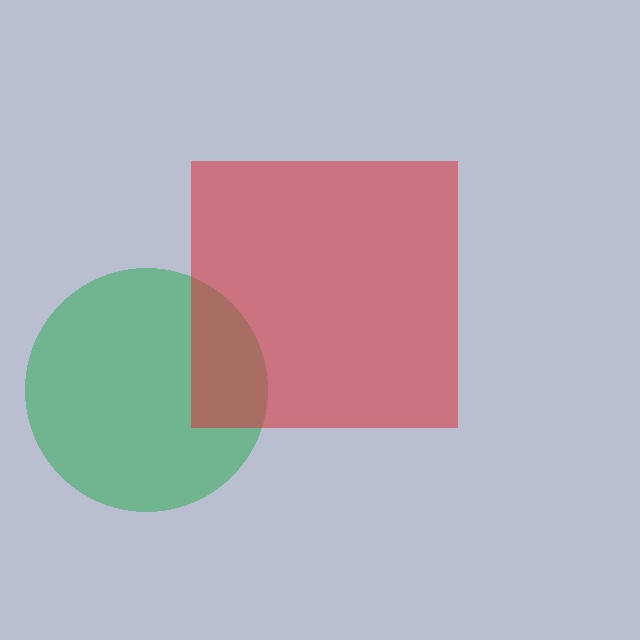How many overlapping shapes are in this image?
There are 2 overlapping shapes in the image.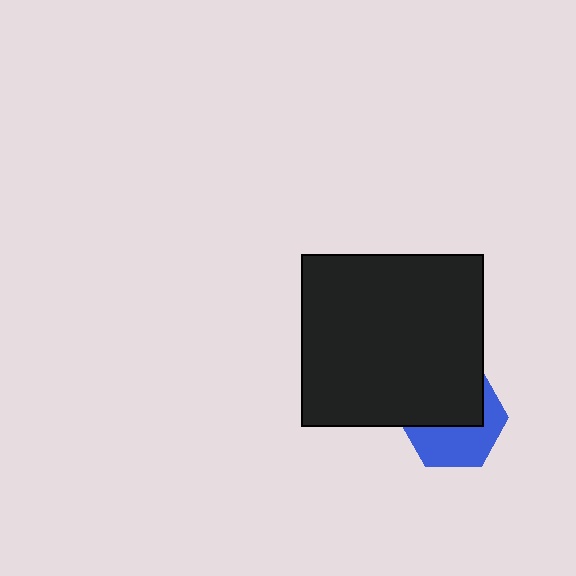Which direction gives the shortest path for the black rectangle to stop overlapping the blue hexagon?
Moving up gives the shortest separation.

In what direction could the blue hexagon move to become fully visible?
The blue hexagon could move down. That would shift it out from behind the black rectangle entirely.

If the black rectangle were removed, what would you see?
You would see the complete blue hexagon.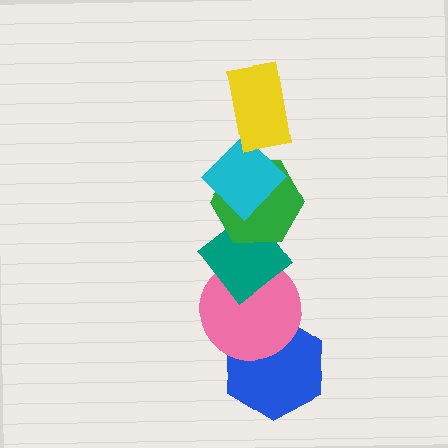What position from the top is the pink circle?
The pink circle is 5th from the top.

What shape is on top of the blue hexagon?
The pink circle is on top of the blue hexagon.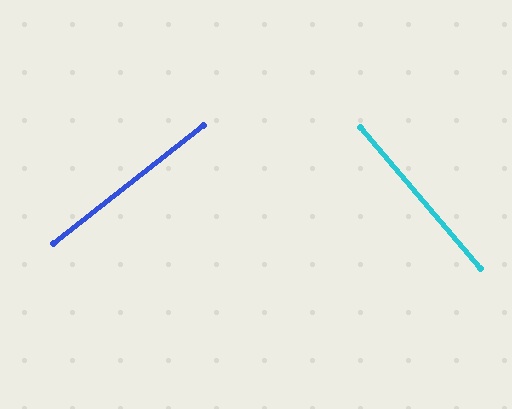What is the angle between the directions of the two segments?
Approximately 88 degrees.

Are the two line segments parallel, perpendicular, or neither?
Perpendicular — they meet at approximately 88°.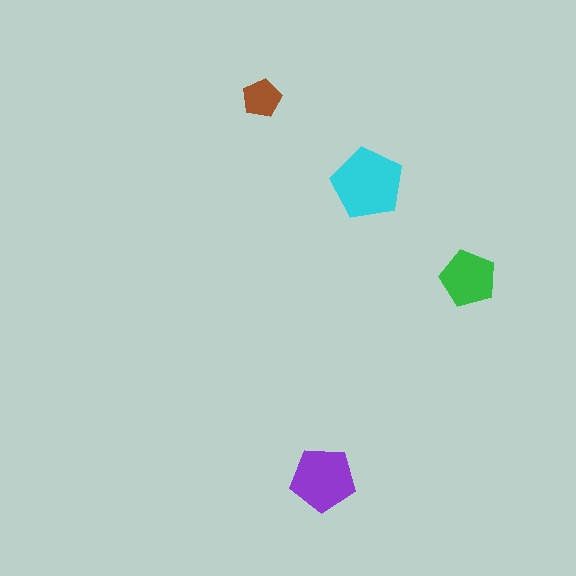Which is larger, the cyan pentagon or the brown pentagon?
The cyan one.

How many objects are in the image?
There are 4 objects in the image.